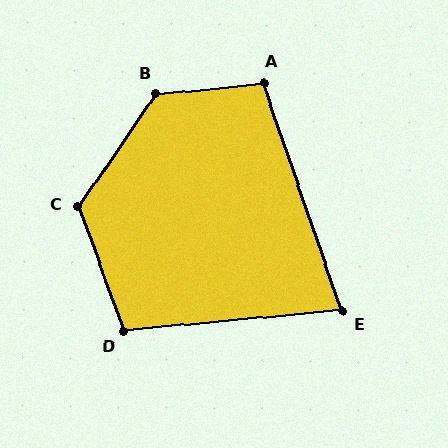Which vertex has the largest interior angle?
B, at approximately 130 degrees.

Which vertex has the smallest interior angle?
E, at approximately 76 degrees.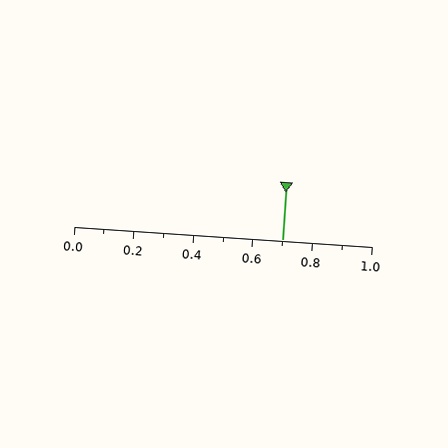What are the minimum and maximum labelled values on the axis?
The axis runs from 0.0 to 1.0.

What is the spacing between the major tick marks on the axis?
The major ticks are spaced 0.2 apart.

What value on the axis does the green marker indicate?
The marker indicates approximately 0.7.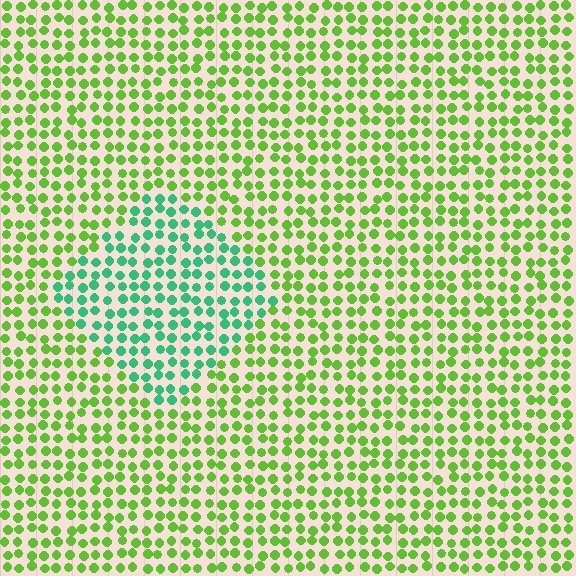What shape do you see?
I see a diamond.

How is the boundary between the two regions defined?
The boundary is defined purely by a slight shift in hue (about 48 degrees). Spacing, size, and orientation are identical on both sides.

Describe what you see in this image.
The image is filled with small lime elements in a uniform arrangement. A diamond-shaped region is visible where the elements are tinted to a slightly different hue, forming a subtle color boundary.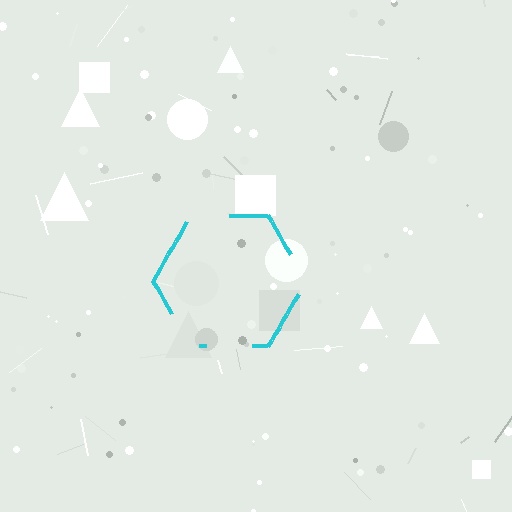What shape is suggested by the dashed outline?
The dashed outline suggests a hexagon.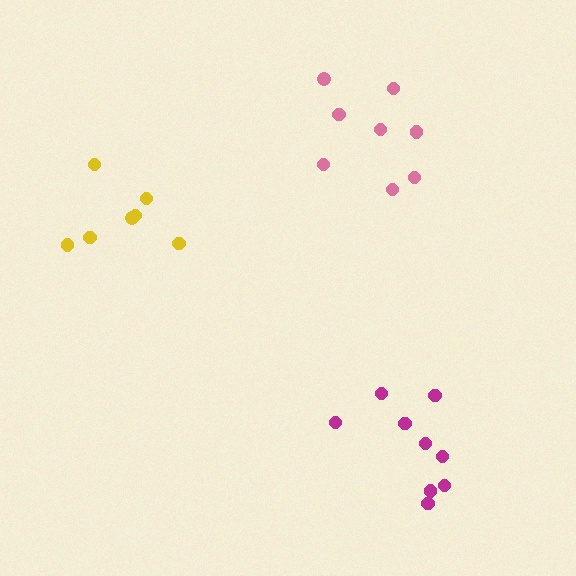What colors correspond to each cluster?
The clusters are colored: yellow, magenta, pink.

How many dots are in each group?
Group 1: 7 dots, Group 2: 9 dots, Group 3: 8 dots (24 total).